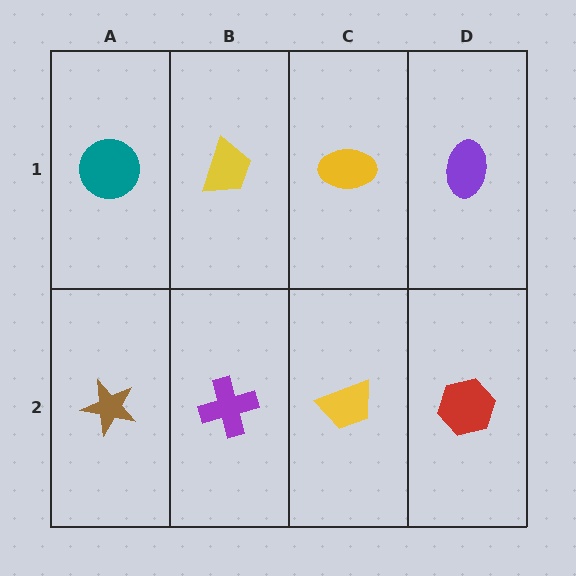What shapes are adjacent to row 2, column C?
A yellow ellipse (row 1, column C), a purple cross (row 2, column B), a red hexagon (row 2, column D).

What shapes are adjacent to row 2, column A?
A teal circle (row 1, column A), a purple cross (row 2, column B).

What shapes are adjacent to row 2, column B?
A yellow trapezoid (row 1, column B), a brown star (row 2, column A), a yellow trapezoid (row 2, column C).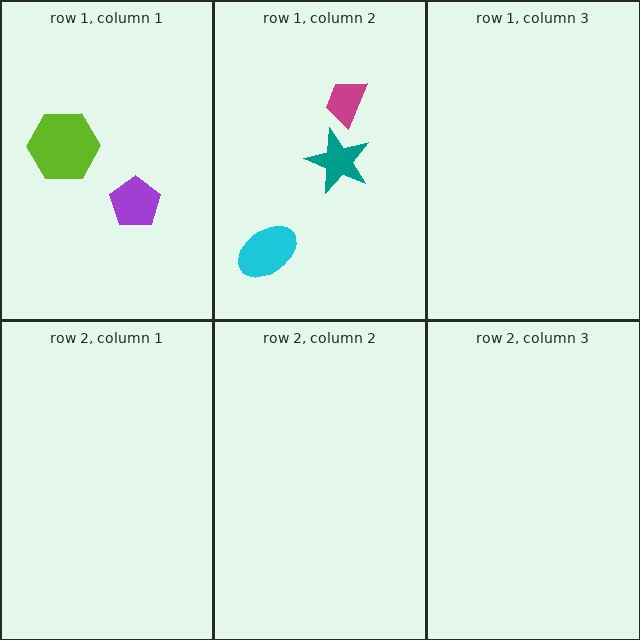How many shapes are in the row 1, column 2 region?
3.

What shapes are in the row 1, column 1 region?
The lime hexagon, the purple pentagon.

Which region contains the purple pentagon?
The row 1, column 1 region.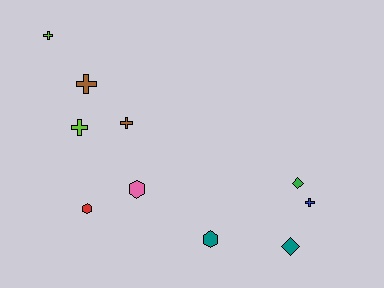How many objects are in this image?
There are 10 objects.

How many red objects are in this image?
There is 1 red object.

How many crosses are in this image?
There are 5 crosses.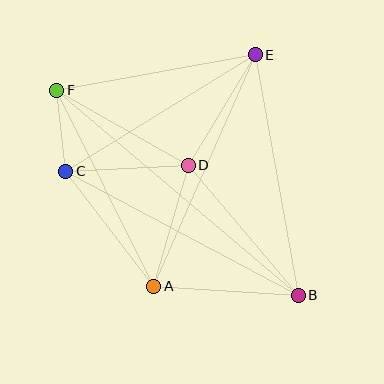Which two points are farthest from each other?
Points B and F are farthest from each other.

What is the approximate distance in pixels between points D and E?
The distance between D and E is approximately 129 pixels.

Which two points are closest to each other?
Points C and F are closest to each other.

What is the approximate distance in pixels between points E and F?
The distance between E and F is approximately 202 pixels.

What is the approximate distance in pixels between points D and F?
The distance between D and F is approximately 151 pixels.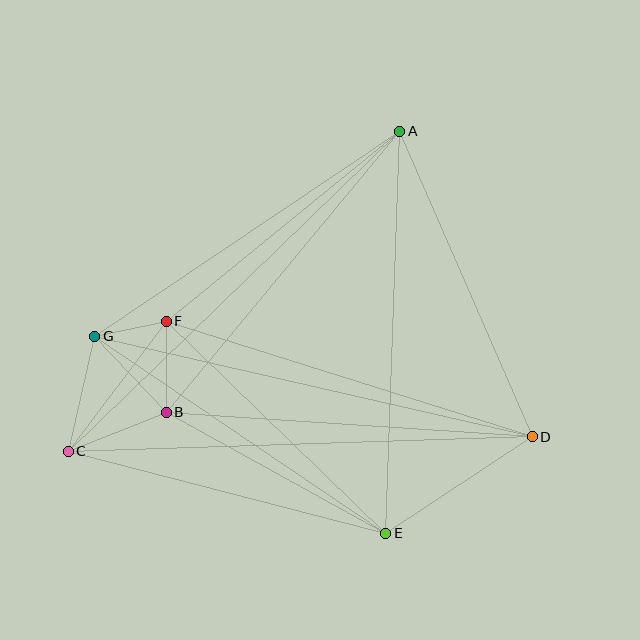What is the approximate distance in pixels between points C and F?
The distance between C and F is approximately 163 pixels.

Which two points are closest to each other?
Points F and G are closest to each other.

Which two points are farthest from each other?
Points C and D are farthest from each other.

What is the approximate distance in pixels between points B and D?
The distance between B and D is approximately 367 pixels.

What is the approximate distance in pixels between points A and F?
The distance between A and F is approximately 301 pixels.